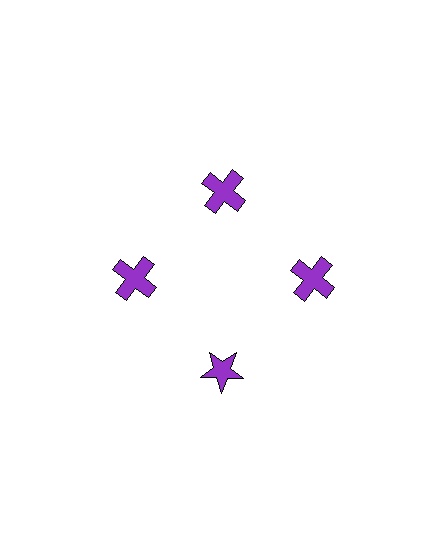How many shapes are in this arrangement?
There are 4 shapes arranged in a ring pattern.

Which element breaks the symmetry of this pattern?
The purple star at roughly the 6 o'clock position breaks the symmetry. All other shapes are purple crosses.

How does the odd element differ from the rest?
It has a different shape: star instead of cross.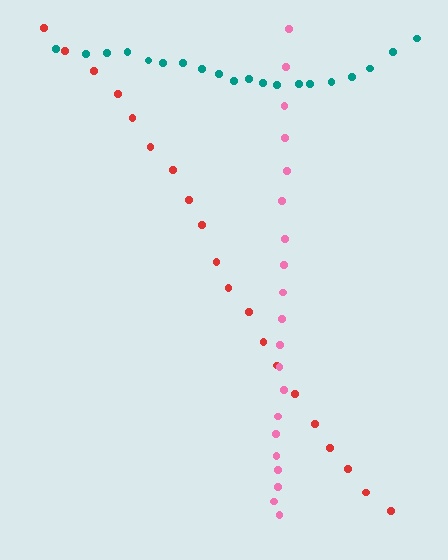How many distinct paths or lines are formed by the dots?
There are 3 distinct paths.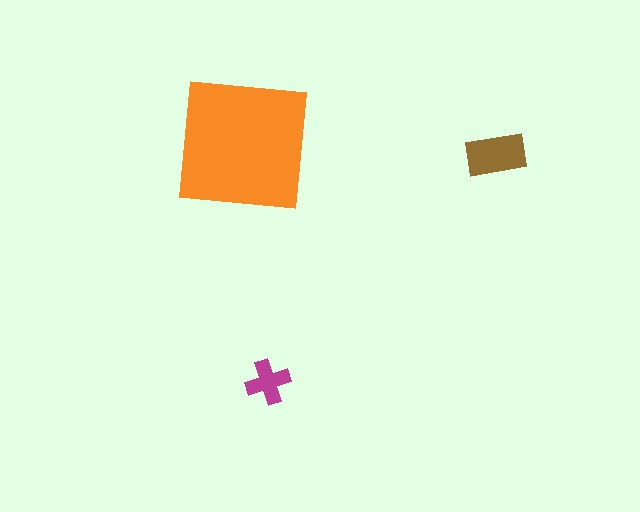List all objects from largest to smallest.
The orange square, the brown rectangle, the magenta cross.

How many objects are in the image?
There are 3 objects in the image.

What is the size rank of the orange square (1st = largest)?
1st.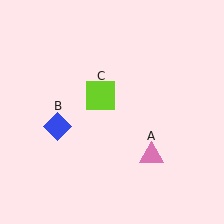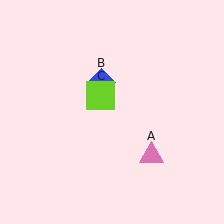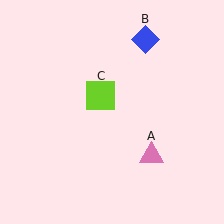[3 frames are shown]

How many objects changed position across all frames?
1 object changed position: blue diamond (object B).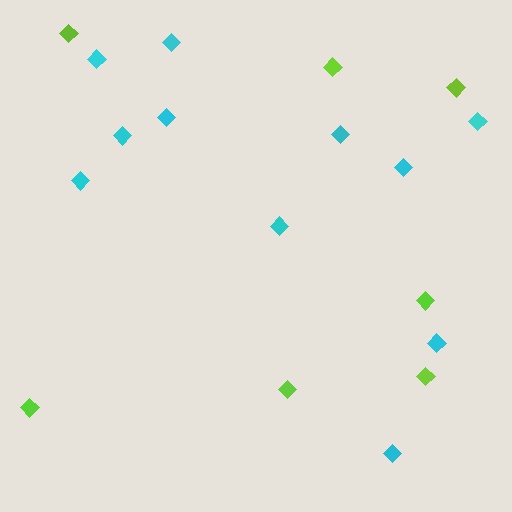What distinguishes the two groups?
There are 2 groups: one group of cyan diamonds (11) and one group of lime diamonds (7).